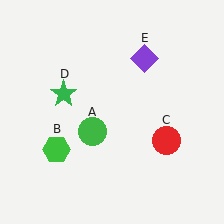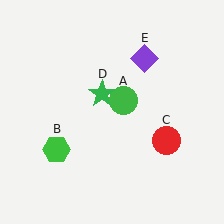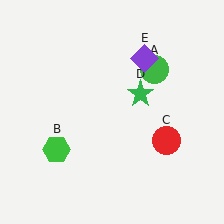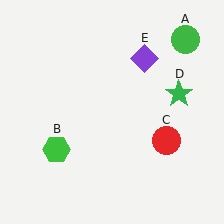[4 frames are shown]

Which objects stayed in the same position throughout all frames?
Green hexagon (object B) and red circle (object C) and purple diamond (object E) remained stationary.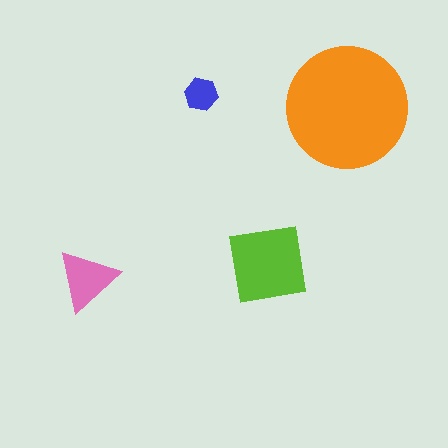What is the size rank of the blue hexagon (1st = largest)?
4th.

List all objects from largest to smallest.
The orange circle, the lime square, the pink triangle, the blue hexagon.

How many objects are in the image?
There are 4 objects in the image.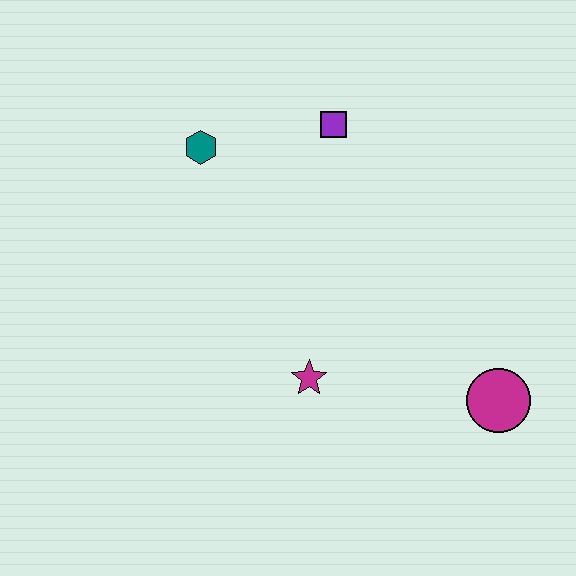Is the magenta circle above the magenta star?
No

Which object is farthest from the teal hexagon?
The magenta circle is farthest from the teal hexagon.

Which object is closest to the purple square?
The teal hexagon is closest to the purple square.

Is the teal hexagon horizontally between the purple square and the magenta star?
No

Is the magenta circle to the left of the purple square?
No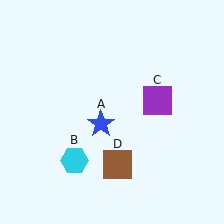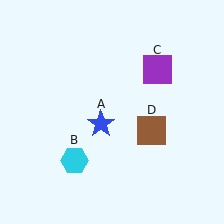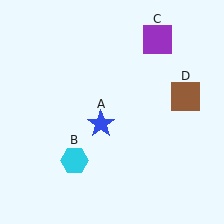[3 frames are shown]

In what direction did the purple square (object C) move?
The purple square (object C) moved up.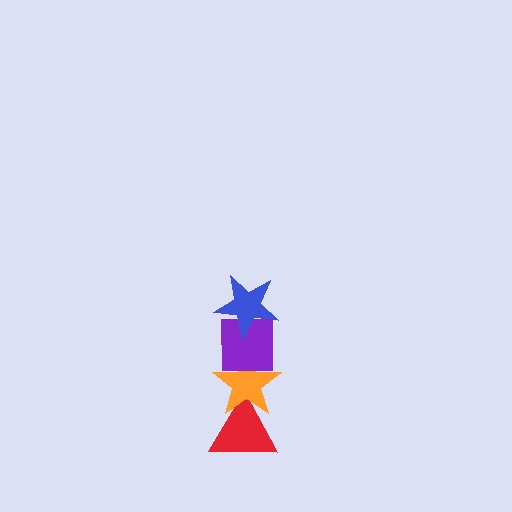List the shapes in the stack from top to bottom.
From top to bottom: the blue star, the purple square, the orange star, the red triangle.